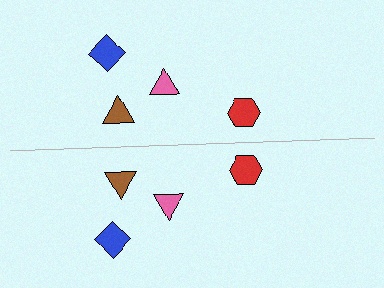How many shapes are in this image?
There are 8 shapes in this image.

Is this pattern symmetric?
Yes, this pattern has bilateral (reflection) symmetry.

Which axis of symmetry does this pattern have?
The pattern has a horizontal axis of symmetry running through the center of the image.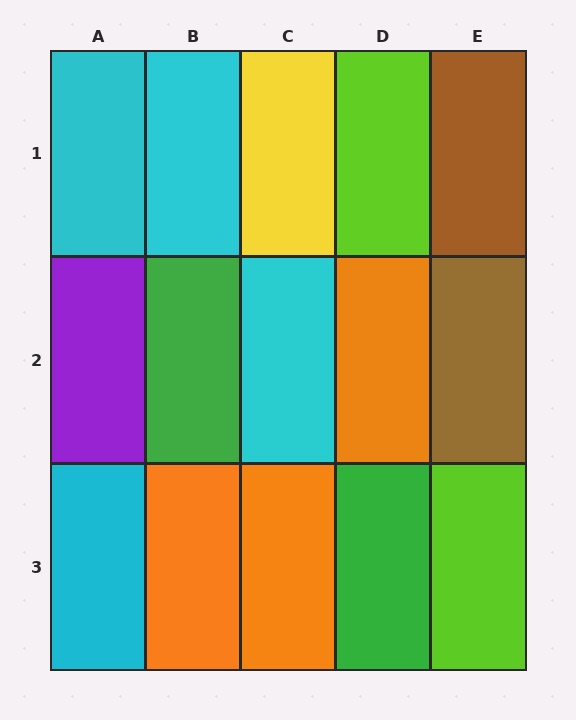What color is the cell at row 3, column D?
Green.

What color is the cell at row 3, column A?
Cyan.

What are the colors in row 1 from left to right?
Cyan, cyan, yellow, lime, brown.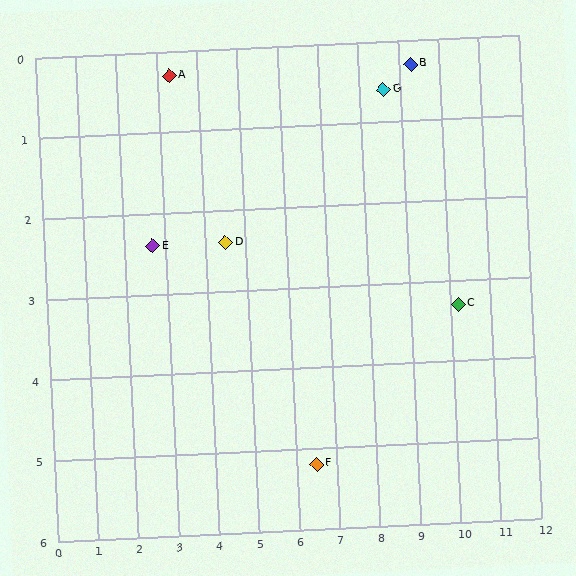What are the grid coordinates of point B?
Point B is at approximately (9.3, 0.3).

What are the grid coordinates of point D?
Point D is at approximately (4.5, 2.4).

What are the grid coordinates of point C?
Point C is at approximately (10.2, 3.3).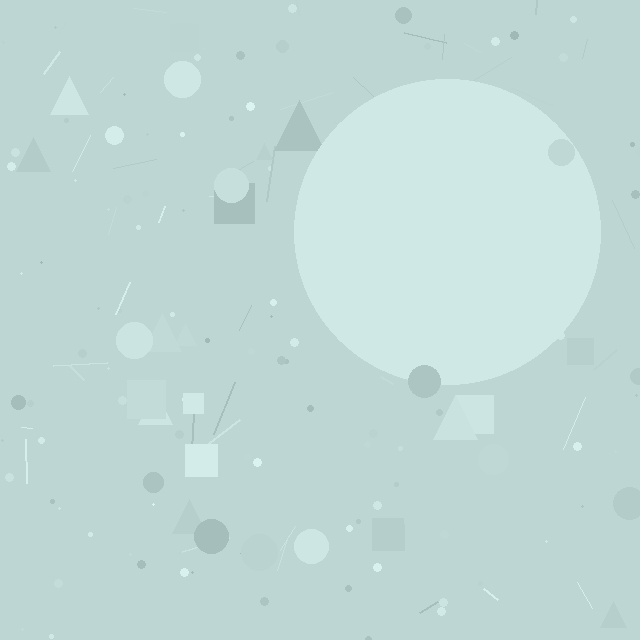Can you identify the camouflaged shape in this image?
The camouflaged shape is a circle.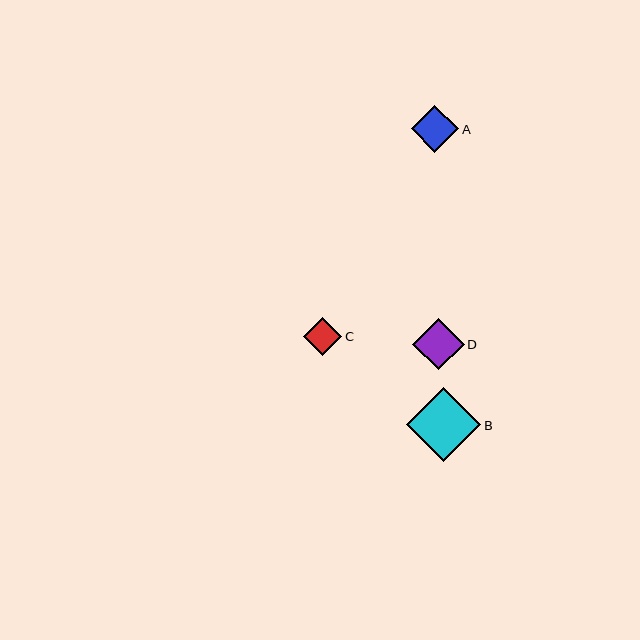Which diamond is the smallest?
Diamond C is the smallest with a size of approximately 38 pixels.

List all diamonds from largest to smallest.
From largest to smallest: B, D, A, C.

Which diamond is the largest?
Diamond B is the largest with a size of approximately 74 pixels.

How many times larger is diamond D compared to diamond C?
Diamond D is approximately 1.3 times the size of diamond C.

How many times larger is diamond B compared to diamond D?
Diamond B is approximately 1.4 times the size of diamond D.